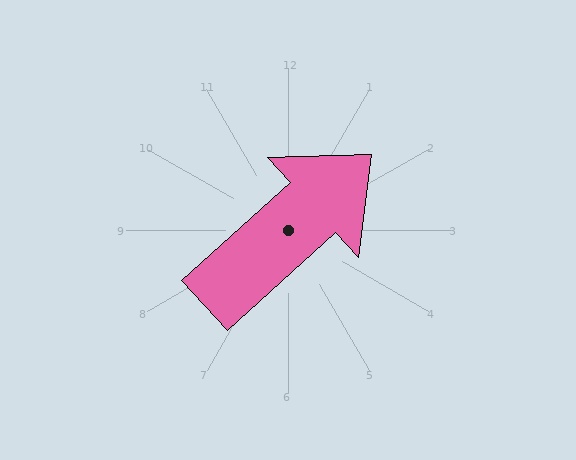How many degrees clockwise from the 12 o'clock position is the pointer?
Approximately 48 degrees.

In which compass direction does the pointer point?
Northeast.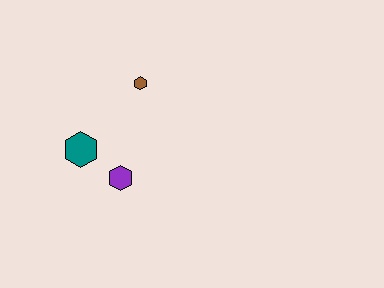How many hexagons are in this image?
There are 3 hexagons.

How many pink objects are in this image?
There are no pink objects.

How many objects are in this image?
There are 3 objects.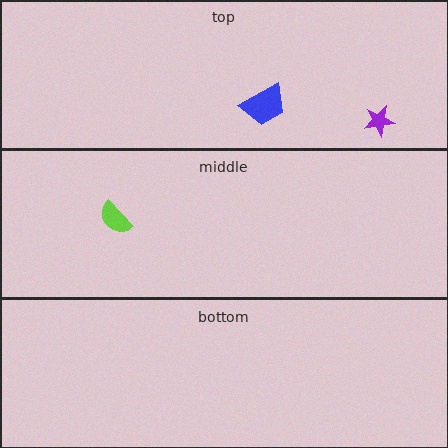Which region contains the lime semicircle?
The middle region.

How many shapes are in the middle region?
1.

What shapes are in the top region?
The purple star, the blue trapezoid.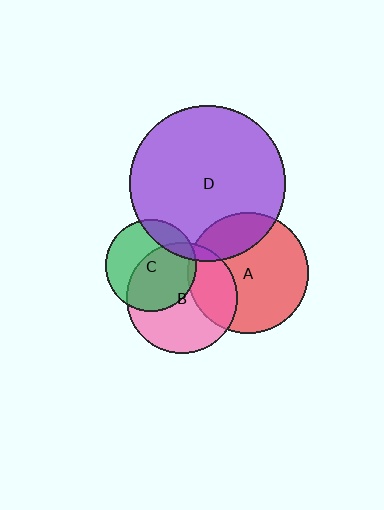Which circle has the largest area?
Circle D (purple).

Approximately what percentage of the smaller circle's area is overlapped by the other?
Approximately 5%.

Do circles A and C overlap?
Yes.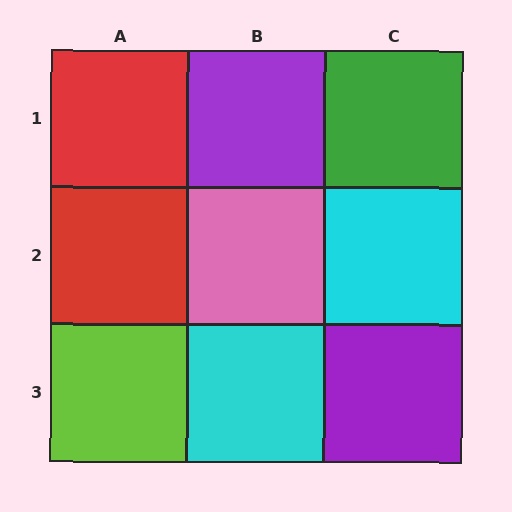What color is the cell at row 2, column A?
Red.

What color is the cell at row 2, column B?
Pink.